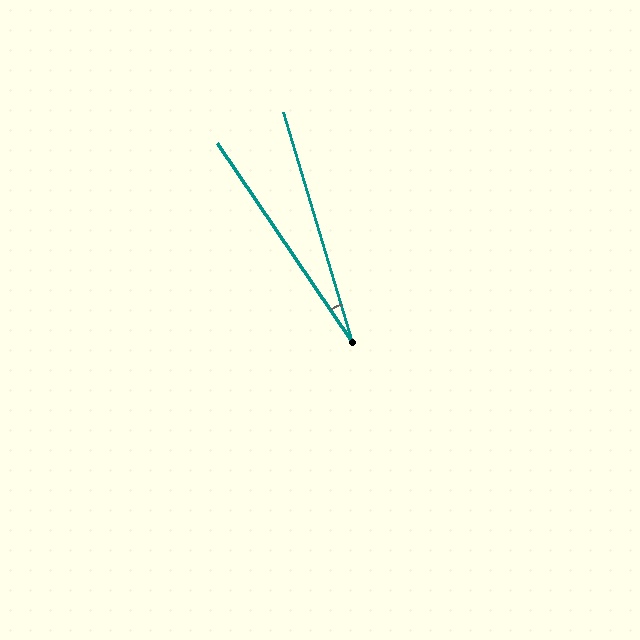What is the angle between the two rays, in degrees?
Approximately 17 degrees.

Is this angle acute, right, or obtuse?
It is acute.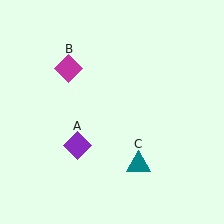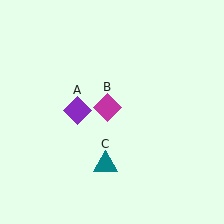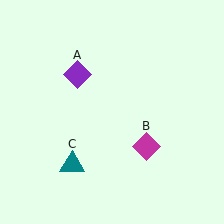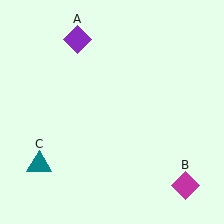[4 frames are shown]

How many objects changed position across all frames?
3 objects changed position: purple diamond (object A), magenta diamond (object B), teal triangle (object C).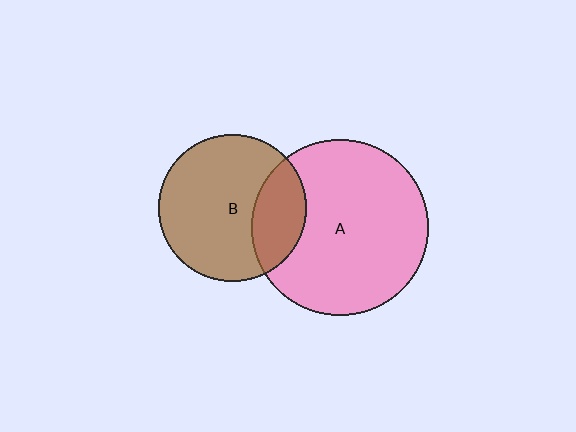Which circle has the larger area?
Circle A (pink).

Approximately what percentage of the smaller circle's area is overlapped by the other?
Approximately 25%.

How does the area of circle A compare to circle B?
Approximately 1.4 times.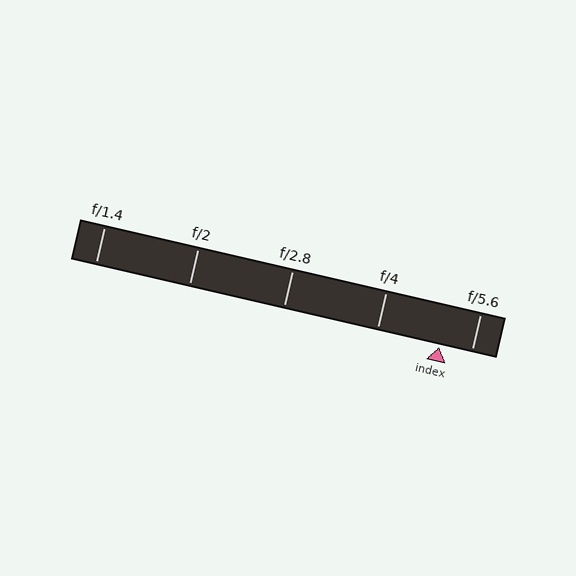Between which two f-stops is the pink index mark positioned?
The index mark is between f/4 and f/5.6.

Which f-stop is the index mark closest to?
The index mark is closest to f/5.6.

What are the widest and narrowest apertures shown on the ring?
The widest aperture shown is f/1.4 and the narrowest is f/5.6.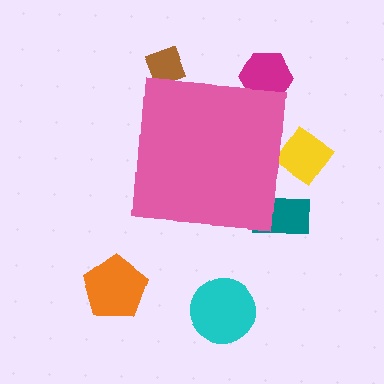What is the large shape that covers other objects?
A pink square.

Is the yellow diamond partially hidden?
Yes, the yellow diamond is partially hidden behind the pink square.